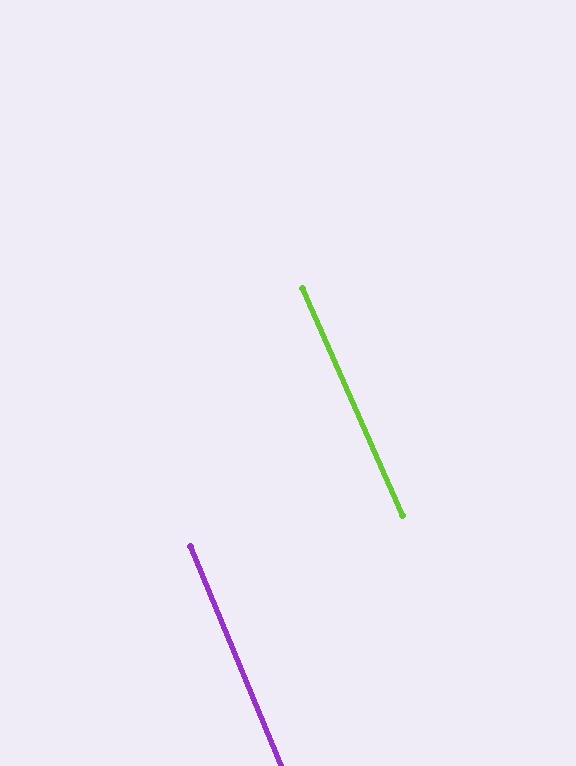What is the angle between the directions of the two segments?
Approximately 1 degree.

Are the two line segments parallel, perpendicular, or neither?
Parallel — their directions differ by only 1.2°.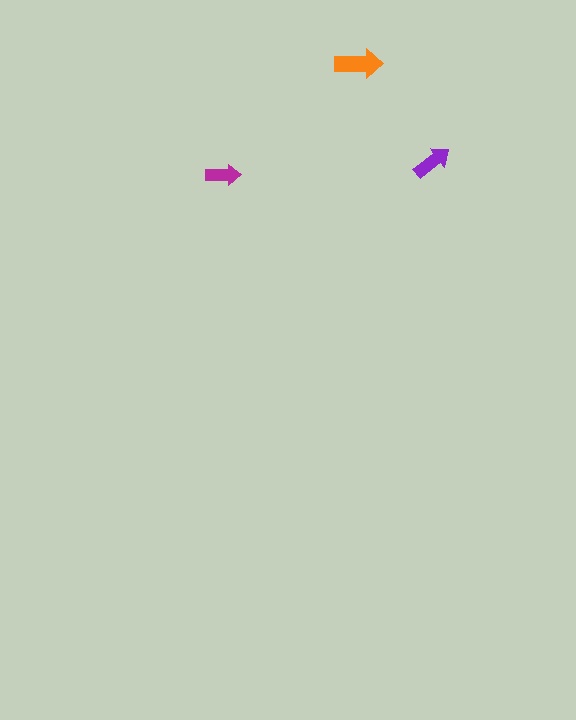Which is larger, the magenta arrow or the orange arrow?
The orange one.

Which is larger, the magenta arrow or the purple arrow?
The purple one.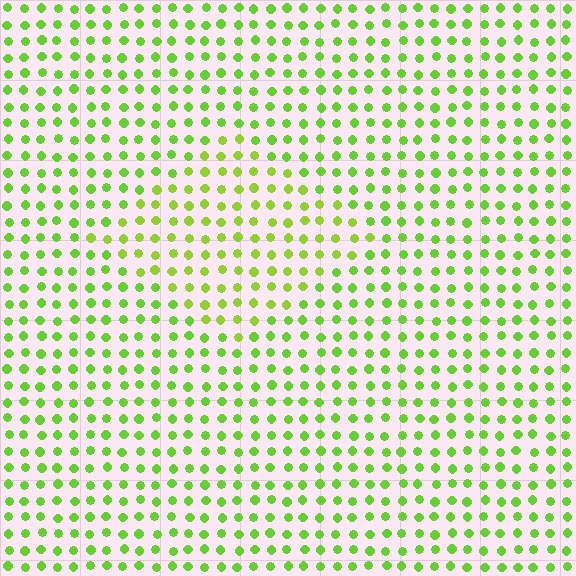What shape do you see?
I see a diamond.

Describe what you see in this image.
The image is filled with small lime elements in a uniform arrangement. A diamond-shaped region is visible where the elements are tinted to a slightly different hue, forming a subtle color boundary.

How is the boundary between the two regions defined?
The boundary is defined purely by a slight shift in hue (about 17 degrees). Spacing, size, and orientation are identical on both sides.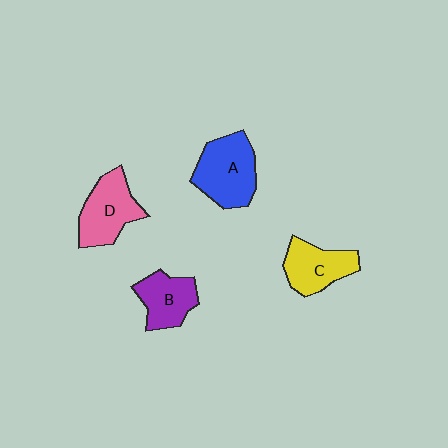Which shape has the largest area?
Shape A (blue).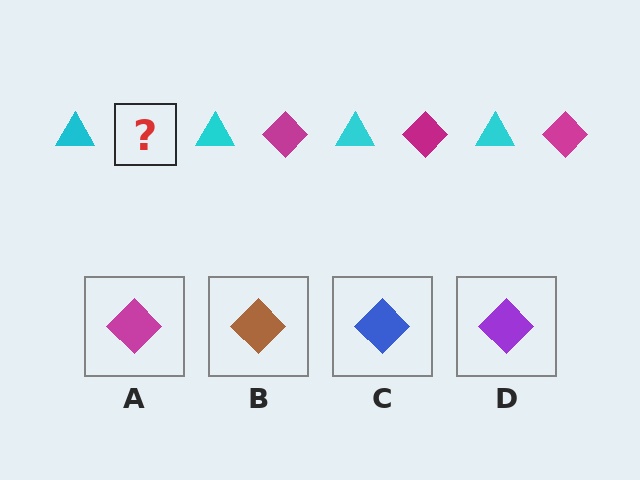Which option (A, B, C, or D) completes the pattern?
A.